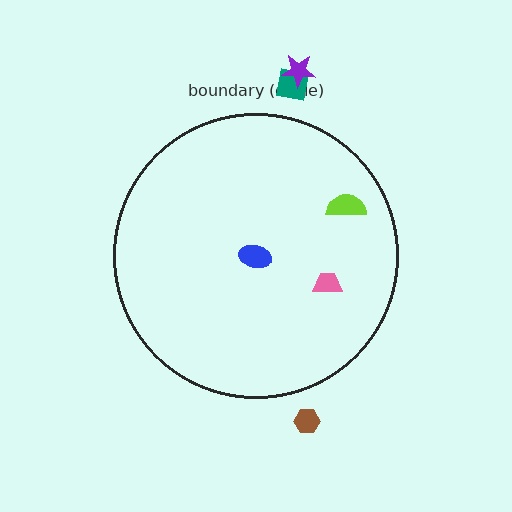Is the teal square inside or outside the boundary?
Outside.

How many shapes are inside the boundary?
3 inside, 3 outside.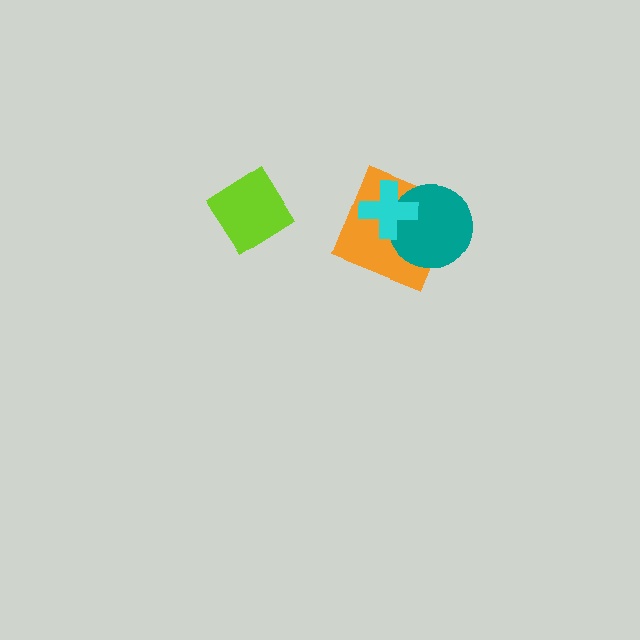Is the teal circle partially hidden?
Yes, it is partially covered by another shape.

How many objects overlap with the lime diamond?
0 objects overlap with the lime diamond.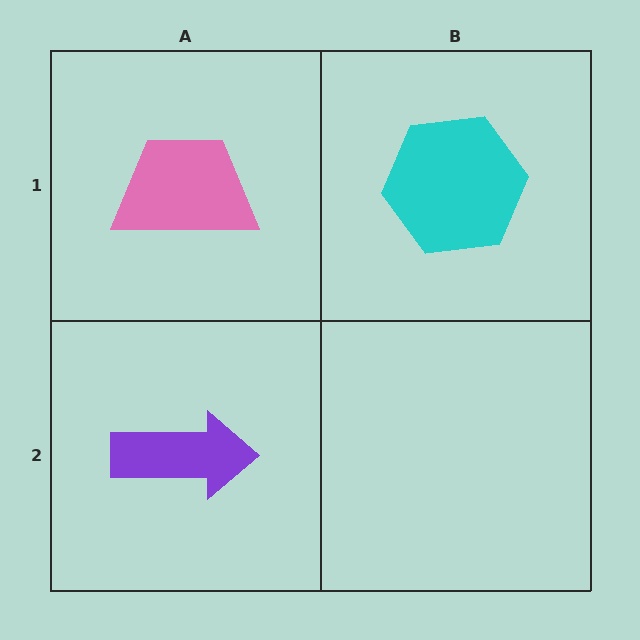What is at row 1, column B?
A cyan hexagon.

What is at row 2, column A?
A purple arrow.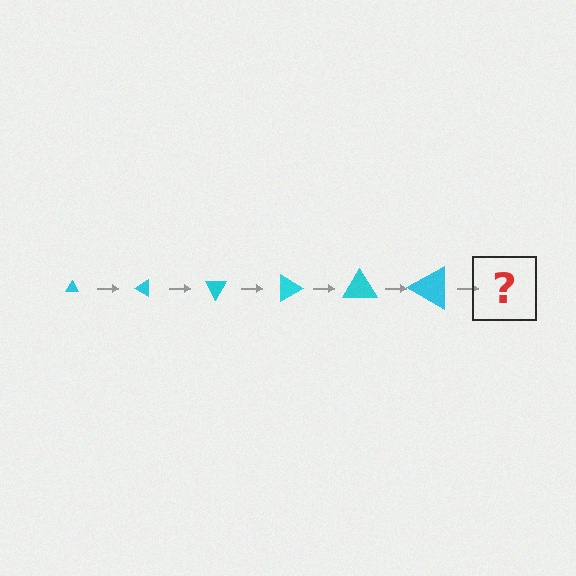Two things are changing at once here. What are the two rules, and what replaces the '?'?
The two rules are that the triangle grows larger each step and it rotates 30 degrees each step. The '?' should be a triangle, larger than the previous one and rotated 180 degrees from the start.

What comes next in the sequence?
The next element should be a triangle, larger than the previous one and rotated 180 degrees from the start.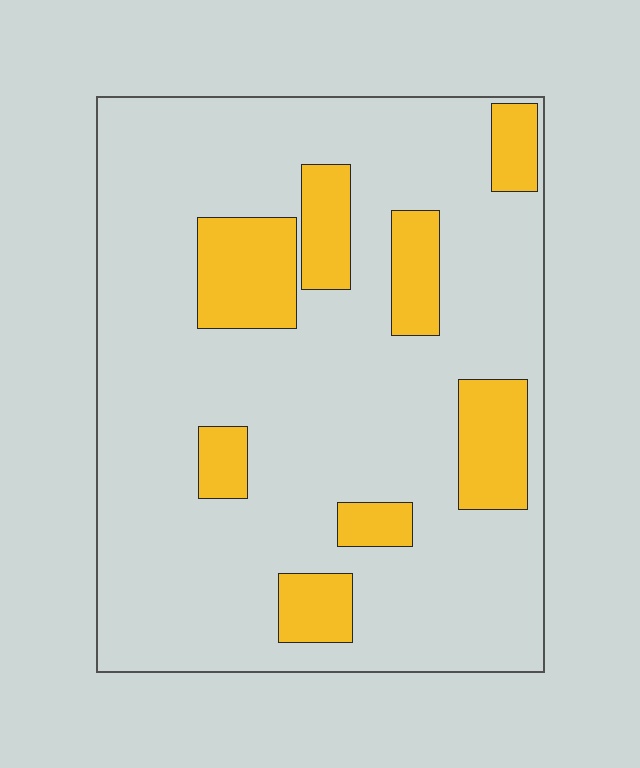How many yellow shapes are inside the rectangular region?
8.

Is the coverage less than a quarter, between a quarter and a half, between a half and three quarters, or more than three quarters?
Less than a quarter.